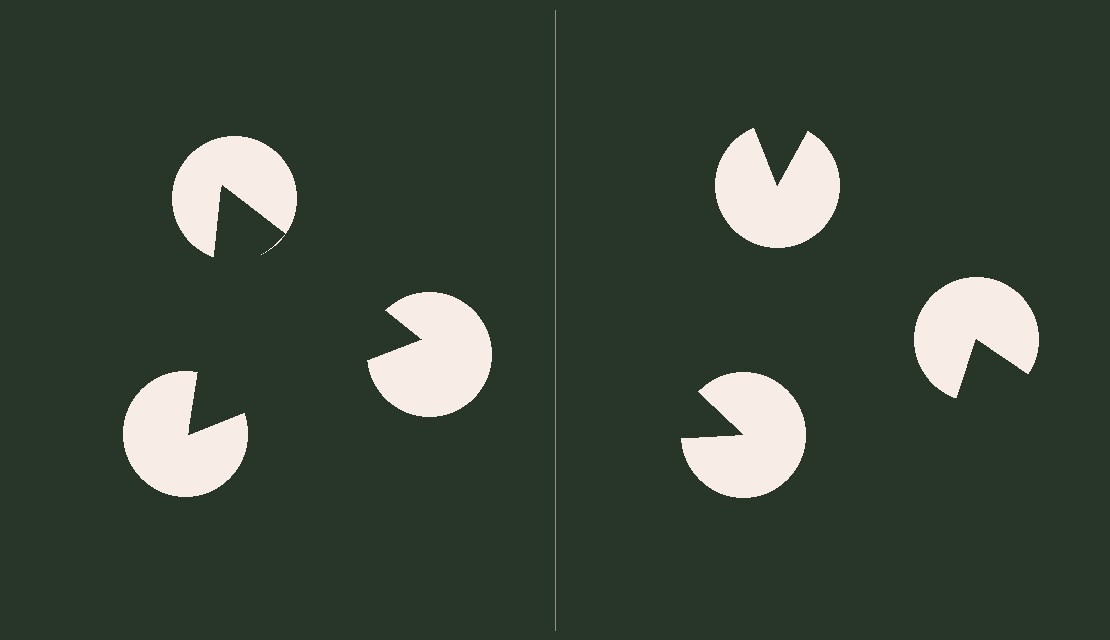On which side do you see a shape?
An illusory triangle appears on the left side. On the right side the wedge cuts are rotated, so no coherent shape forms.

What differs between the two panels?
The pac-man discs are positioned identically on both sides; only the wedge orientations differ. On the left they align to a triangle; on the right they are misaligned.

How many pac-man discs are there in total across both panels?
6 — 3 on each side.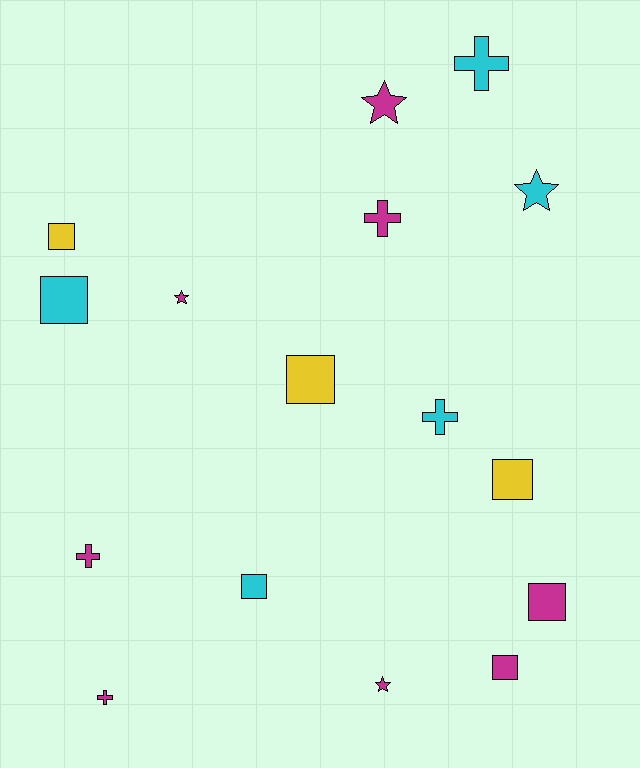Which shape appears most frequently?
Square, with 7 objects.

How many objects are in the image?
There are 16 objects.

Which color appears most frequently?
Magenta, with 8 objects.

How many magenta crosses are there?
There are 3 magenta crosses.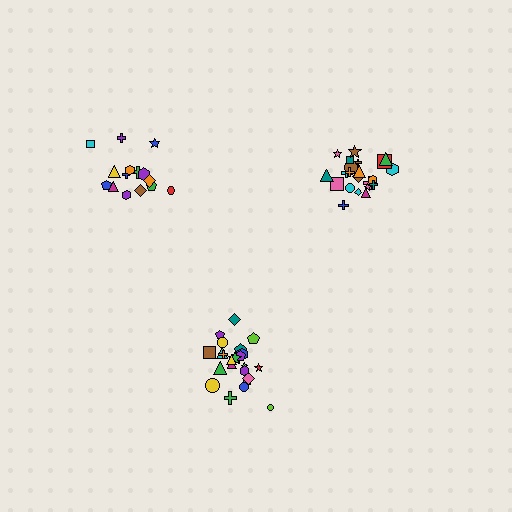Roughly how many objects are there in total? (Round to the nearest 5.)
Roughly 60 objects in total.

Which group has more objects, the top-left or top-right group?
The top-right group.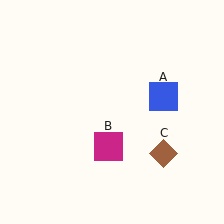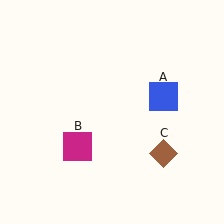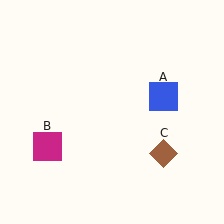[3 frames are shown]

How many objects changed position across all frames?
1 object changed position: magenta square (object B).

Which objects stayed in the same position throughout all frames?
Blue square (object A) and brown diamond (object C) remained stationary.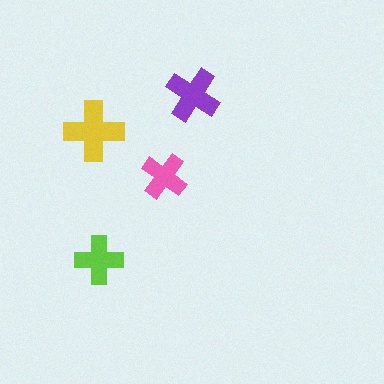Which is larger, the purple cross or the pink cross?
The purple one.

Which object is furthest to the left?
The yellow cross is leftmost.